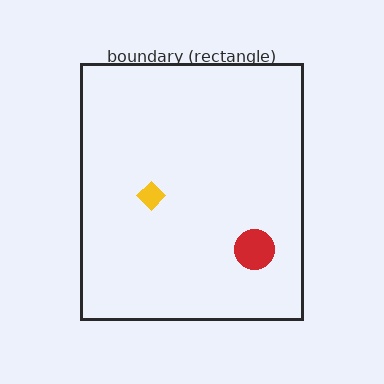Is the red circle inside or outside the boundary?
Inside.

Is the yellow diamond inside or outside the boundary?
Inside.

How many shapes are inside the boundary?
2 inside, 0 outside.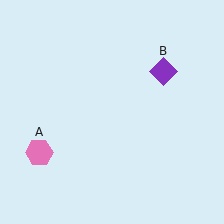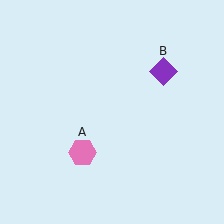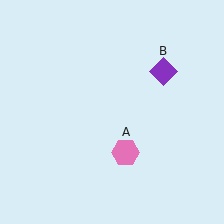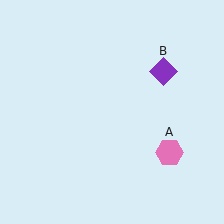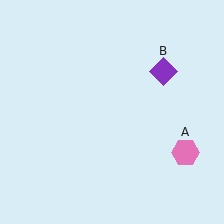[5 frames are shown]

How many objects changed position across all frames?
1 object changed position: pink hexagon (object A).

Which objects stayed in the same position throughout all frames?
Purple diamond (object B) remained stationary.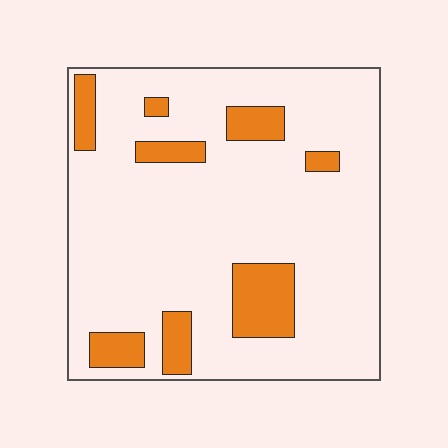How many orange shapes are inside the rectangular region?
8.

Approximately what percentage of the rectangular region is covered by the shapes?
Approximately 15%.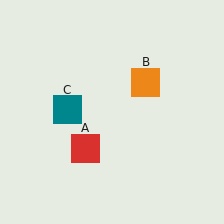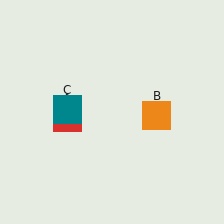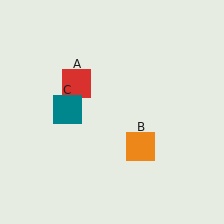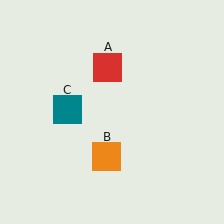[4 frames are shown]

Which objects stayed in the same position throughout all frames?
Teal square (object C) remained stationary.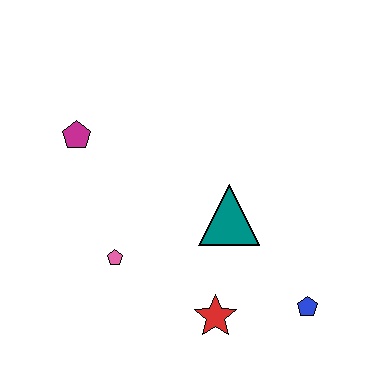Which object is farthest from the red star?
The magenta pentagon is farthest from the red star.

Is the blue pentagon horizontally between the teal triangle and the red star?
No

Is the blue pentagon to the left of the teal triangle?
No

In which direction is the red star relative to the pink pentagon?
The red star is to the right of the pink pentagon.